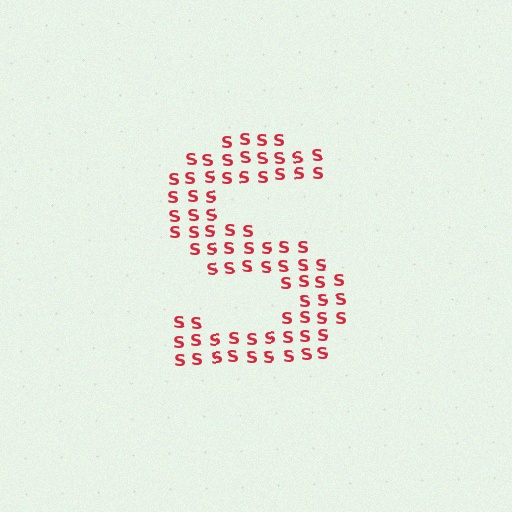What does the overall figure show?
The overall figure shows the letter S.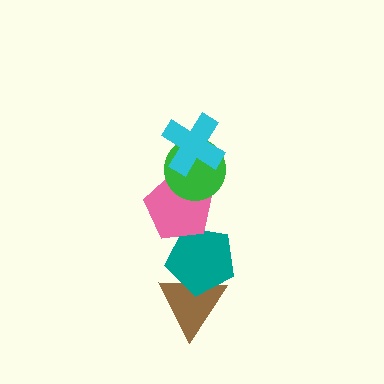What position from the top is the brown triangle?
The brown triangle is 5th from the top.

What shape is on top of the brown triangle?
The teal pentagon is on top of the brown triangle.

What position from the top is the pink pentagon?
The pink pentagon is 3rd from the top.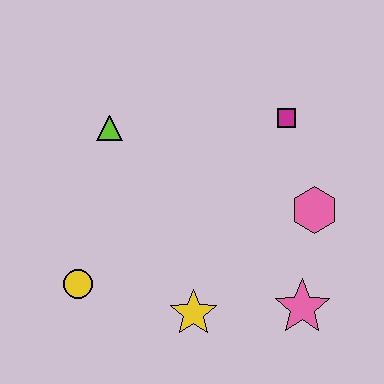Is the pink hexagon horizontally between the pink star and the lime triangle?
No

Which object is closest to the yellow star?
The pink star is closest to the yellow star.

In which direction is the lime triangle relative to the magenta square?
The lime triangle is to the left of the magenta square.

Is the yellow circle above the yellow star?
Yes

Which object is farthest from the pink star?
The lime triangle is farthest from the pink star.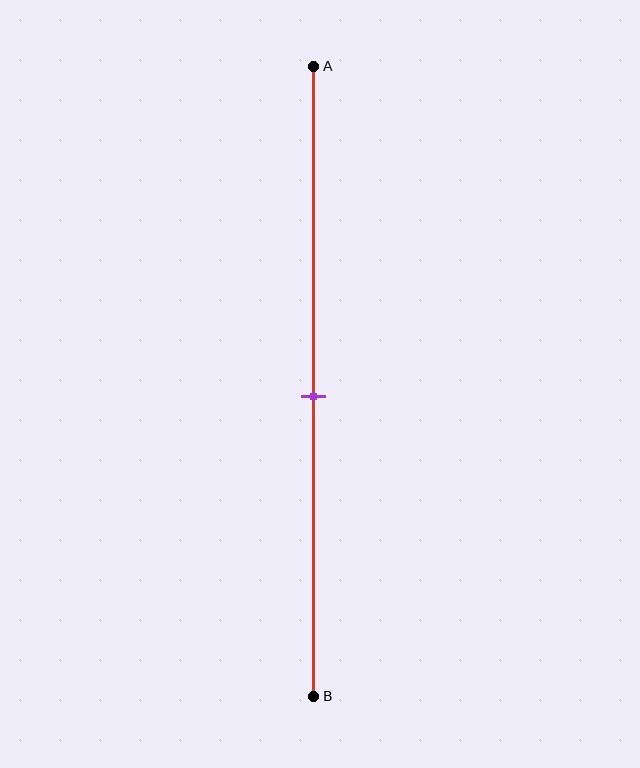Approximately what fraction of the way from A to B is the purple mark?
The purple mark is approximately 50% of the way from A to B.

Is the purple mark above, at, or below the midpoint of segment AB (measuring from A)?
The purple mark is approximately at the midpoint of segment AB.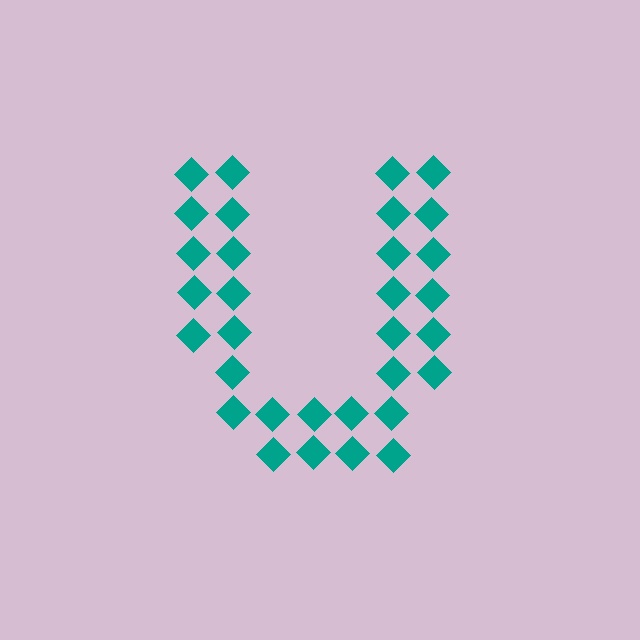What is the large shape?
The large shape is the letter U.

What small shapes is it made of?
It is made of small diamonds.